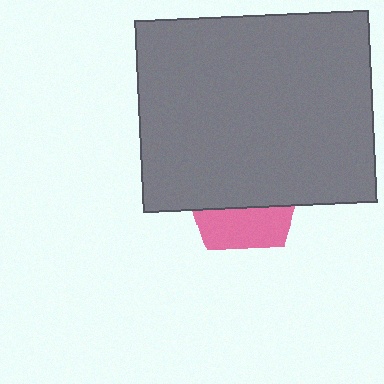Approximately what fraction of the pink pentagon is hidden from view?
Roughly 65% of the pink pentagon is hidden behind the gray rectangle.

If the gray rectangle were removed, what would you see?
You would see the complete pink pentagon.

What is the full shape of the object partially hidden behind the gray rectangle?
The partially hidden object is a pink pentagon.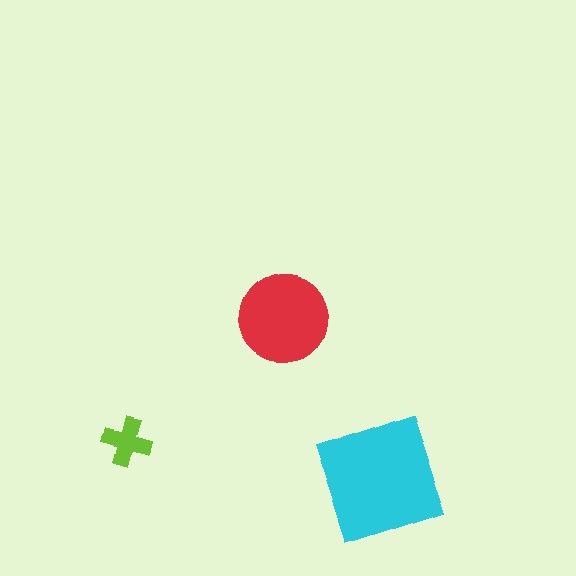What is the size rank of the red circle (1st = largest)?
2nd.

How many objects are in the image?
There are 3 objects in the image.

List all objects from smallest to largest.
The lime cross, the red circle, the cyan square.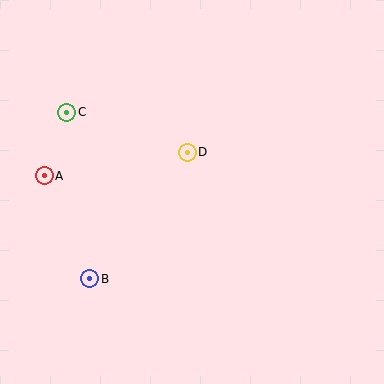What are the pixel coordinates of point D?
Point D is at (187, 152).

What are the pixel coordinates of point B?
Point B is at (90, 279).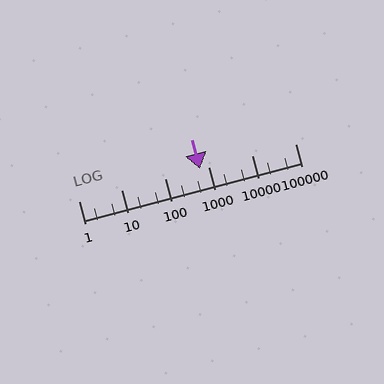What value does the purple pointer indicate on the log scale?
The pointer indicates approximately 640.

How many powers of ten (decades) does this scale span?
The scale spans 5 decades, from 1 to 100000.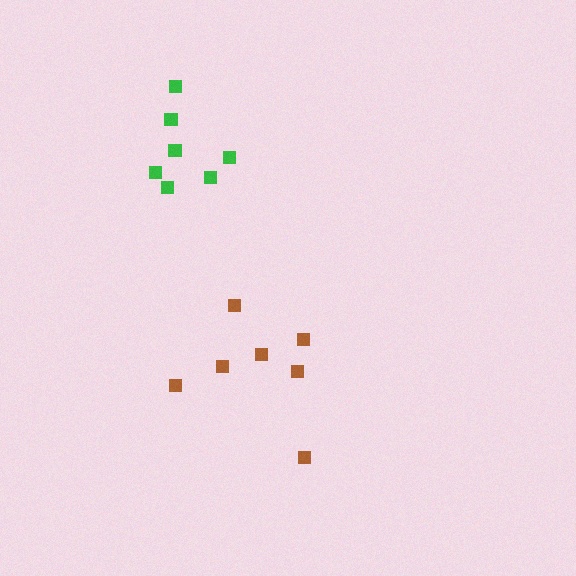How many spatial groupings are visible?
There are 2 spatial groupings.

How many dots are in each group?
Group 1: 7 dots, Group 2: 7 dots (14 total).